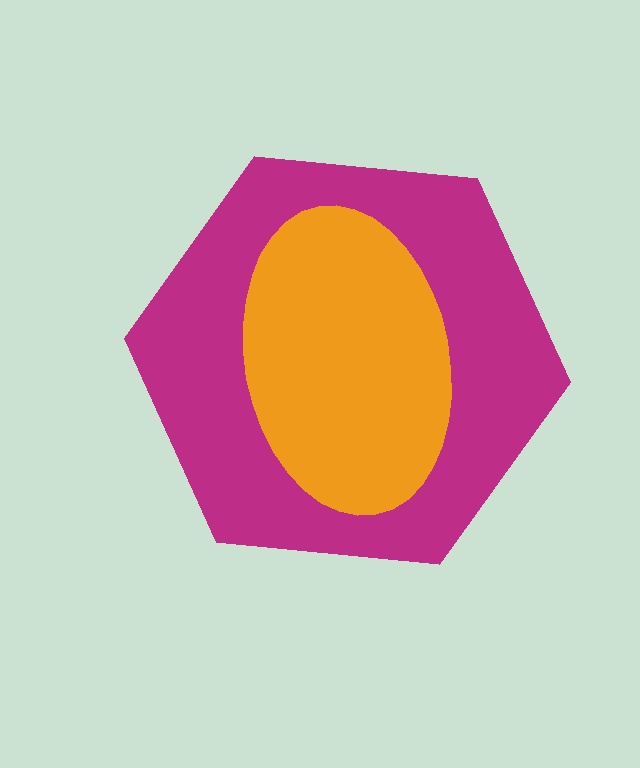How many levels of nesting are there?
2.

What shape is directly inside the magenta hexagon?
The orange ellipse.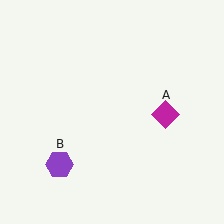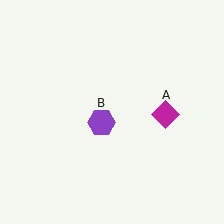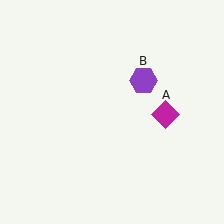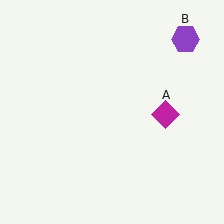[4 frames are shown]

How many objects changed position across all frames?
1 object changed position: purple hexagon (object B).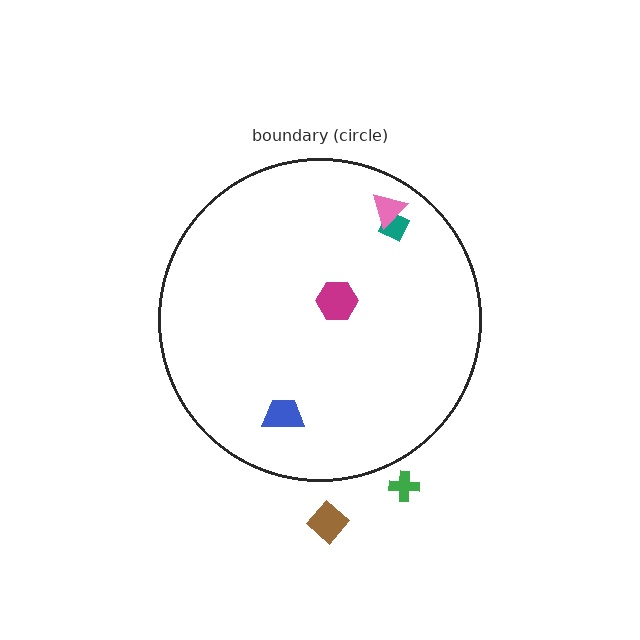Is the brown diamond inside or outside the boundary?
Outside.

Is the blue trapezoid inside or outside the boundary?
Inside.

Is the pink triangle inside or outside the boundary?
Inside.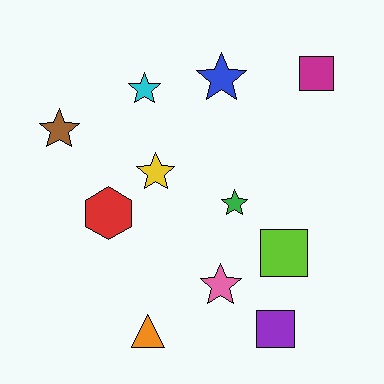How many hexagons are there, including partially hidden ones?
There is 1 hexagon.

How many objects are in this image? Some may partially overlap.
There are 11 objects.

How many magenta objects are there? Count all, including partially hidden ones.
There is 1 magenta object.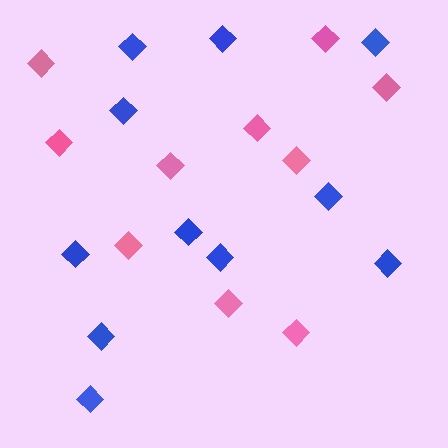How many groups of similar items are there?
There are 2 groups: one group of pink diamonds (10) and one group of blue diamonds (11).